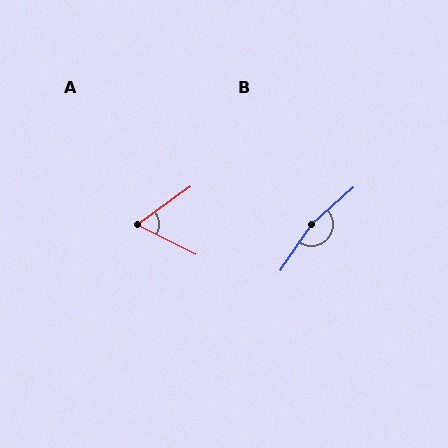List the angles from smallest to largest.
A (62°), B (165°).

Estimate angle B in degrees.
Approximately 165 degrees.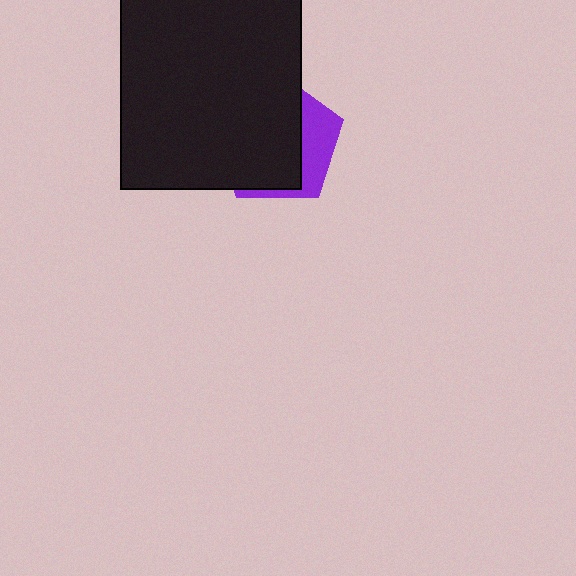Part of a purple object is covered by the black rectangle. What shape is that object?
It is a pentagon.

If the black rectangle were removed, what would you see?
You would see the complete purple pentagon.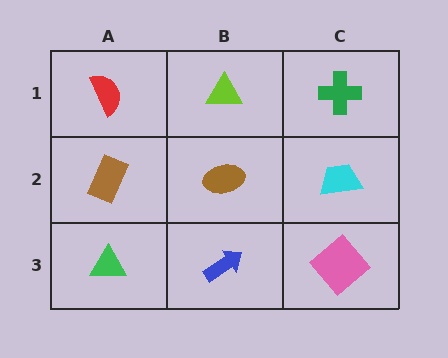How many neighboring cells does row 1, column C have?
2.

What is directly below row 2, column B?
A blue arrow.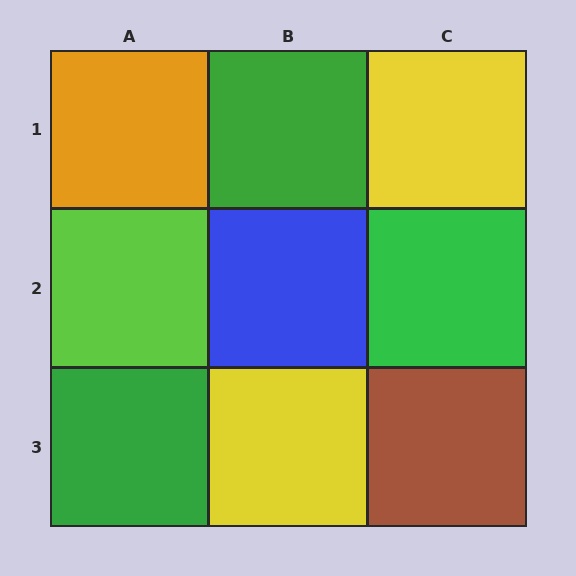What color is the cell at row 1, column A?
Orange.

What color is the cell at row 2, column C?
Green.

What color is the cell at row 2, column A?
Lime.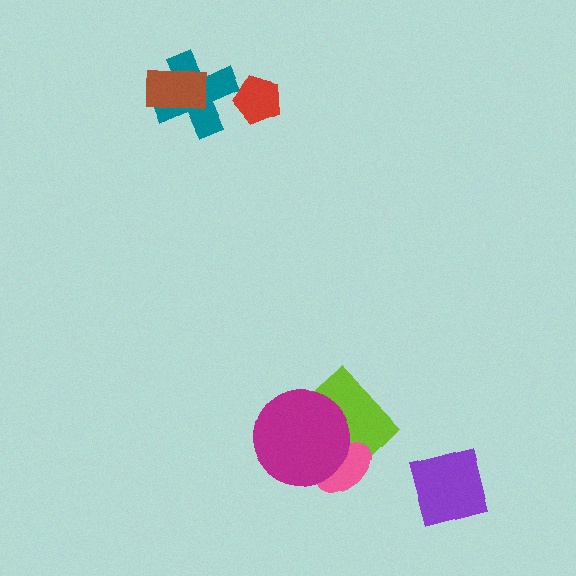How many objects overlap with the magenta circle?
2 objects overlap with the magenta circle.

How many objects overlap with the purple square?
0 objects overlap with the purple square.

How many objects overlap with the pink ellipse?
2 objects overlap with the pink ellipse.